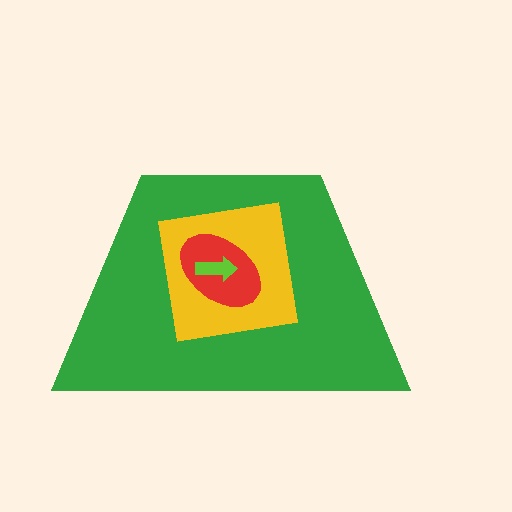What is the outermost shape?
The green trapezoid.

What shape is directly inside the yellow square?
The red ellipse.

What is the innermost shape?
The lime arrow.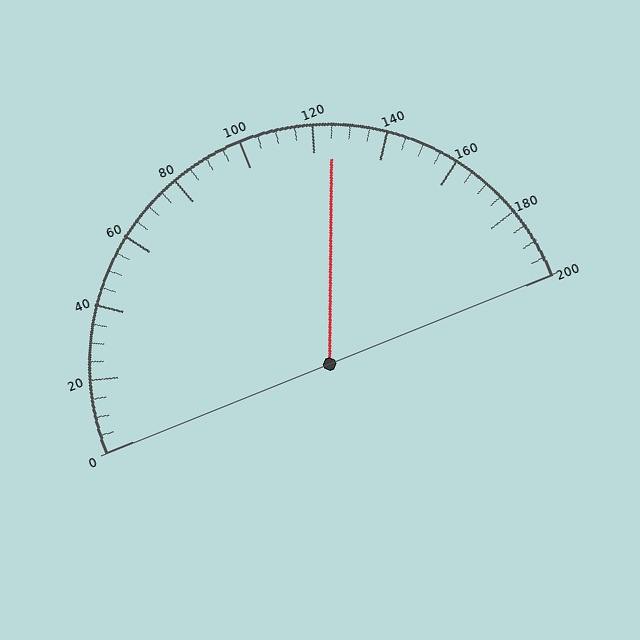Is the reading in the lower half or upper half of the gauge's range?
The reading is in the upper half of the range (0 to 200).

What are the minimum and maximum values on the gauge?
The gauge ranges from 0 to 200.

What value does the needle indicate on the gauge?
The needle indicates approximately 125.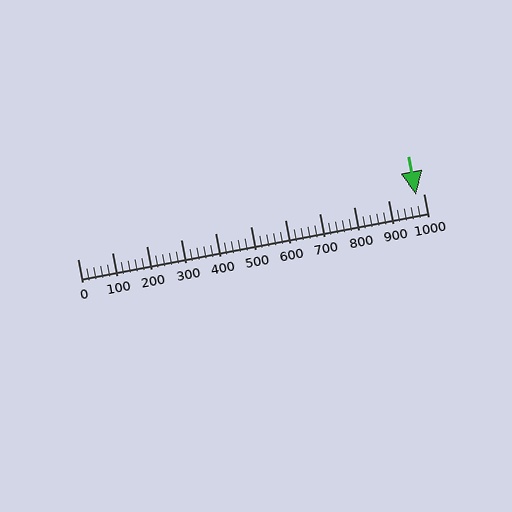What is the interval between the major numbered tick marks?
The major tick marks are spaced 100 units apart.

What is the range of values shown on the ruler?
The ruler shows values from 0 to 1000.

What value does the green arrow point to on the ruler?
The green arrow points to approximately 980.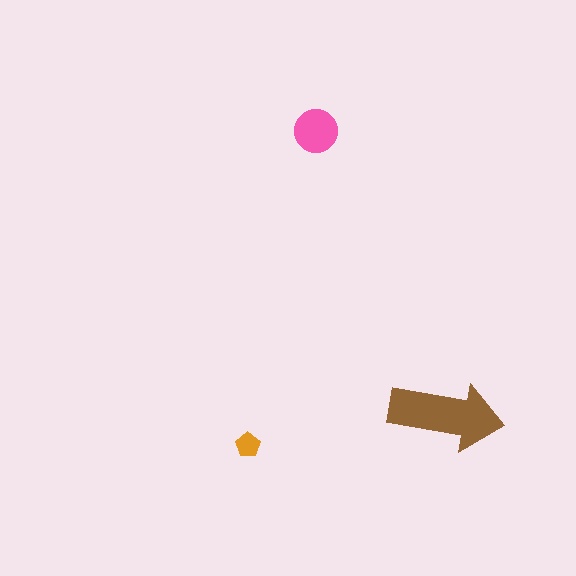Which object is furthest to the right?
The brown arrow is rightmost.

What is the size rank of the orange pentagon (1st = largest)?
3rd.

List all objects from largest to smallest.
The brown arrow, the pink circle, the orange pentagon.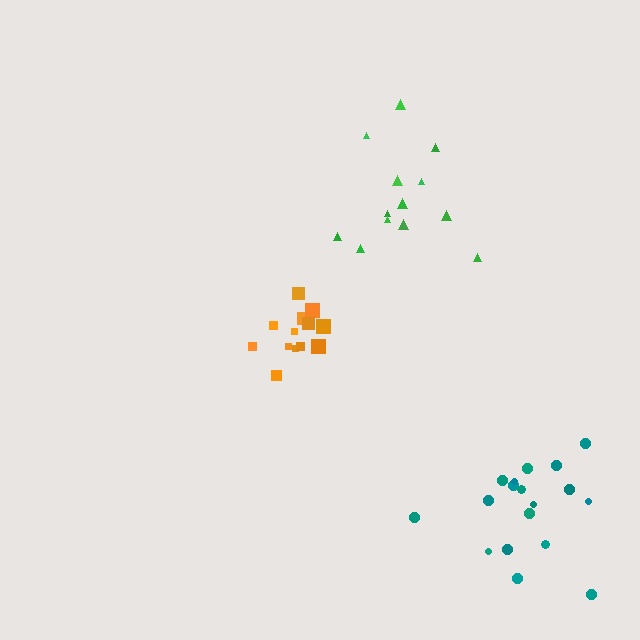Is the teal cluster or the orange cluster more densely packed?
Orange.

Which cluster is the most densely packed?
Orange.